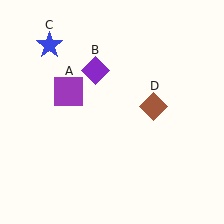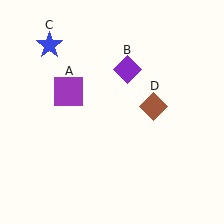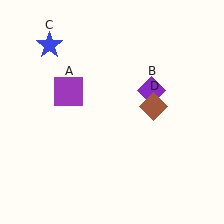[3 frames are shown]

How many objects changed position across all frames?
1 object changed position: purple diamond (object B).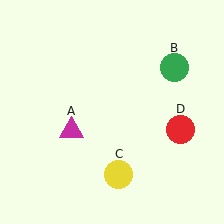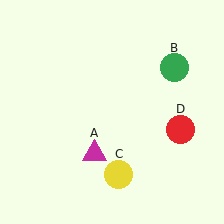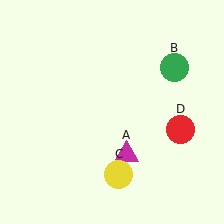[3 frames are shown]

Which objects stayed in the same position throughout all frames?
Green circle (object B) and yellow circle (object C) and red circle (object D) remained stationary.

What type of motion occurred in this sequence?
The magenta triangle (object A) rotated counterclockwise around the center of the scene.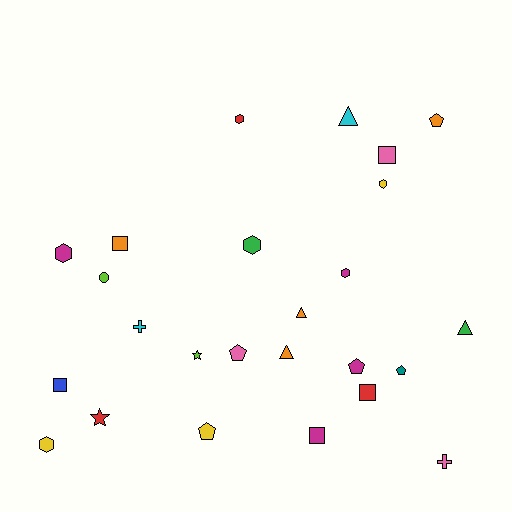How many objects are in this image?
There are 25 objects.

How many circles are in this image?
There is 1 circle.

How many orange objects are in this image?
There are 4 orange objects.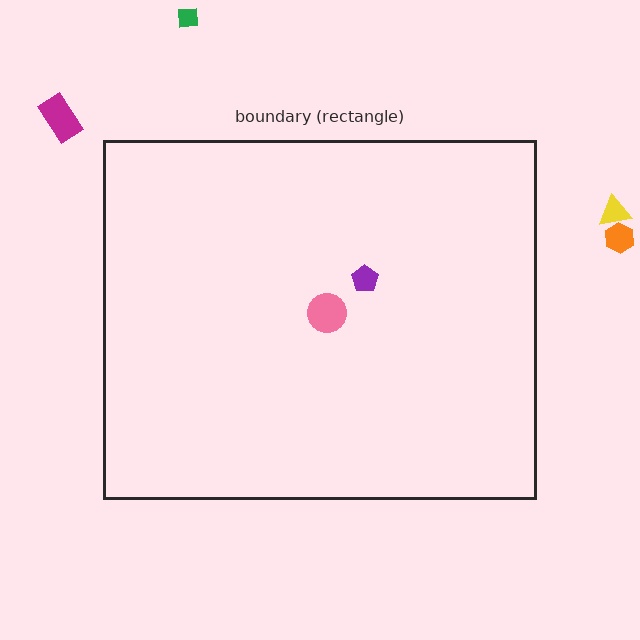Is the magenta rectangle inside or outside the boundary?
Outside.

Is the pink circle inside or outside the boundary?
Inside.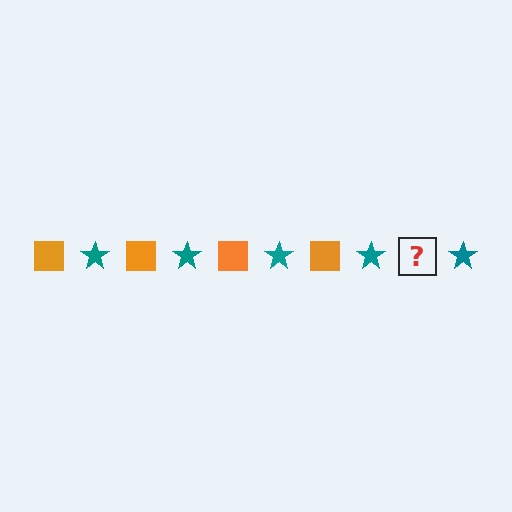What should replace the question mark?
The question mark should be replaced with an orange square.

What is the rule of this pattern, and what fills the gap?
The rule is that the pattern alternates between orange square and teal star. The gap should be filled with an orange square.